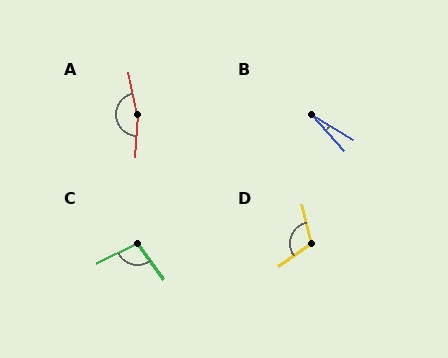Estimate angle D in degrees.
Approximately 112 degrees.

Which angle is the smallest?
B, at approximately 18 degrees.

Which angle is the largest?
A, at approximately 164 degrees.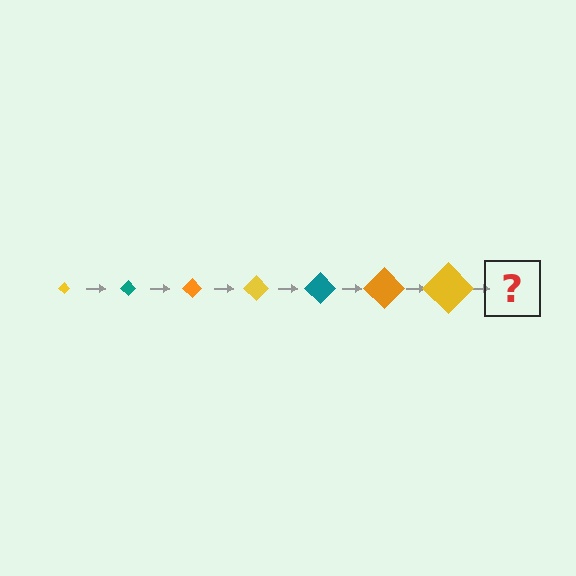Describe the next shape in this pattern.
It should be a teal diamond, larger than the previous one.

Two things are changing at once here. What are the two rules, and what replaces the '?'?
The two rules are that the diamond grows larger each step and the color cycles through yellow, teal, and orange. The '?' should be a teal diamond, larger than the previous one.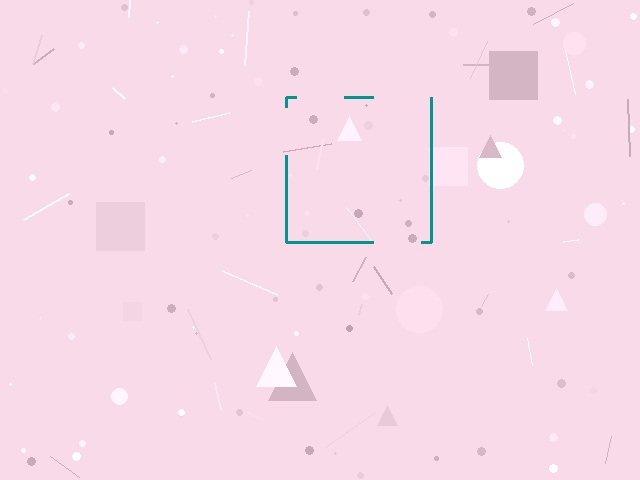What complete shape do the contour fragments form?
The contour fragments form a square.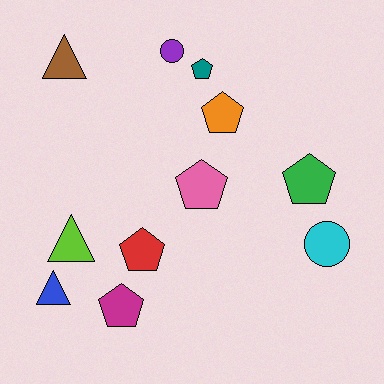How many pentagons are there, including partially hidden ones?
There are 6 pentagons.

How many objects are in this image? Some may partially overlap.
There are 11 objects.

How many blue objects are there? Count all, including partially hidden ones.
There is 1 blue object.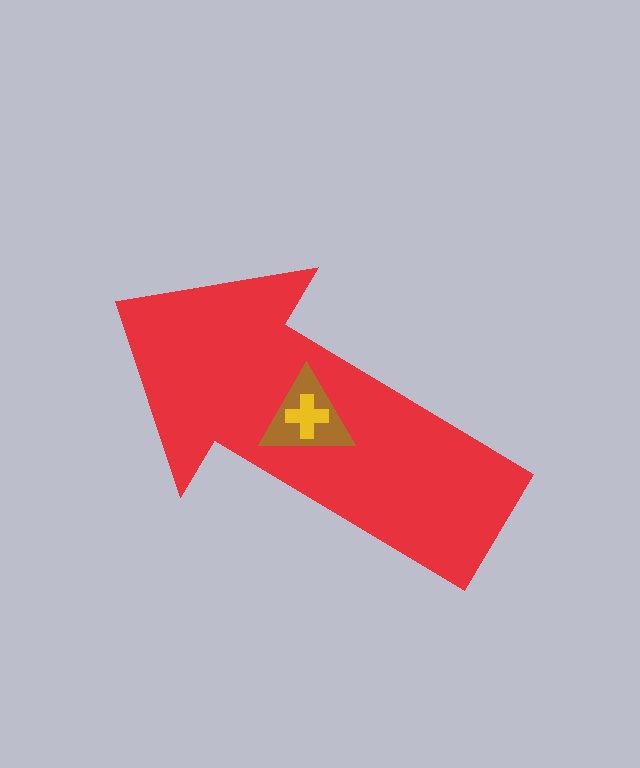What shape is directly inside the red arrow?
The brown triangle.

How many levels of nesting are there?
3.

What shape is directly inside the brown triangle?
The yellow cross.